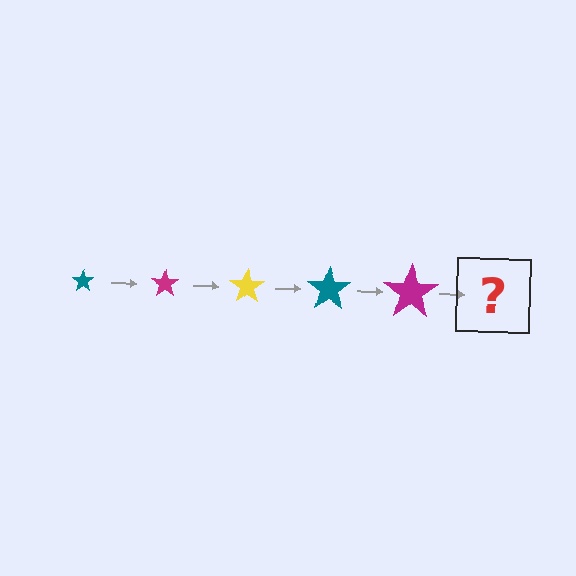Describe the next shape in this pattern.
It should be a yellow star, larger than the previous one.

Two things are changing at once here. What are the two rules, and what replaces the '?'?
The two rules are that the star grows larger each step and the color cycles through teal, magenta, and yellow. The '?' should be a yellow star, larger than the previous one.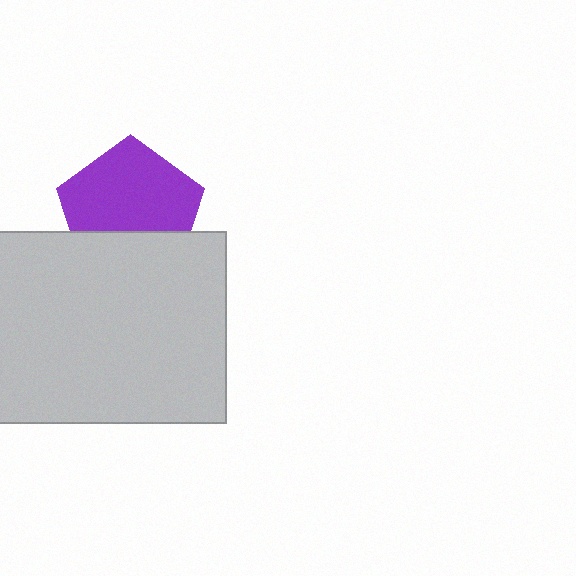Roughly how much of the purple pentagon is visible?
Most of it is visible (roughly 68%).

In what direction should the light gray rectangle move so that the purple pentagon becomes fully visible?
The light gray rectangle should move down. That is the shortest direction to clear the overlap and leave the purple pentagon fully visible.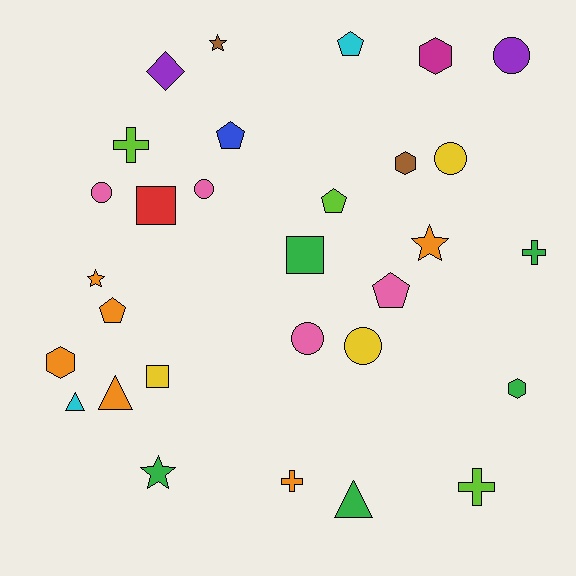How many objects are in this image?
There are 30 objects.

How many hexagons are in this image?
There are 4 hexagons.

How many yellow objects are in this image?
There are 3 yellow objects.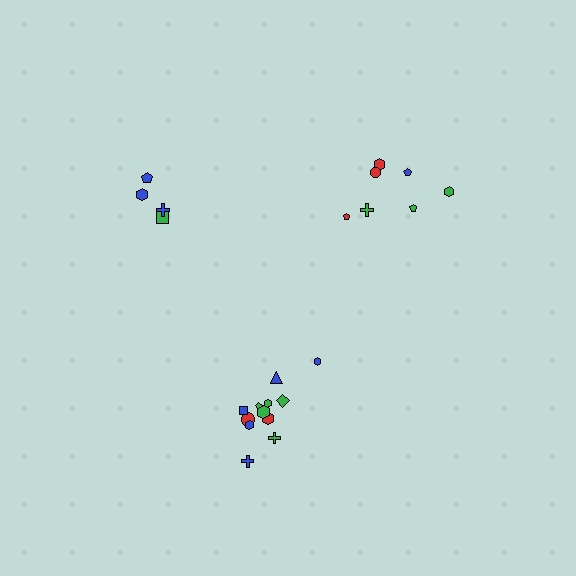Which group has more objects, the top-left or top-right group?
The top-right group.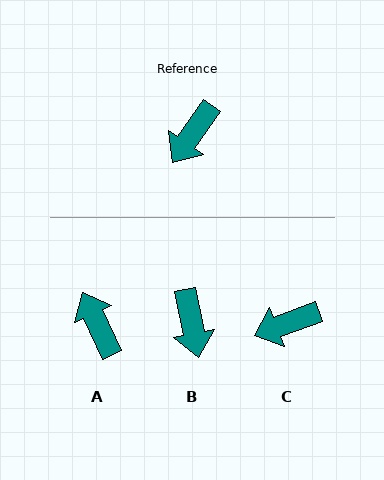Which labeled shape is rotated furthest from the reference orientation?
A, about 120 degrees away.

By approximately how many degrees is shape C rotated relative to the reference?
Approximately 35 degrees clockwise.